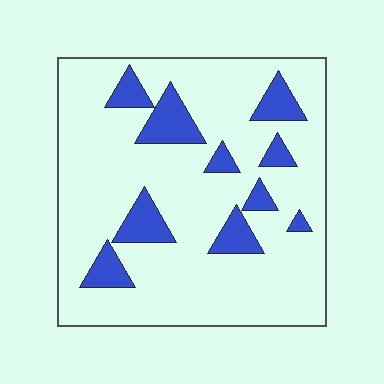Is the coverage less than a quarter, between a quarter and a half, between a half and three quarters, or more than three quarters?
Less than a quarter.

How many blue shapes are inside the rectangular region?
10.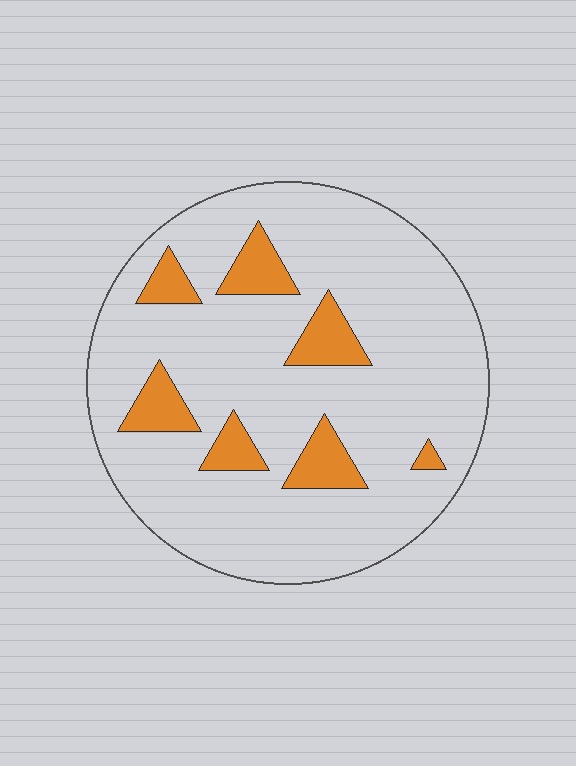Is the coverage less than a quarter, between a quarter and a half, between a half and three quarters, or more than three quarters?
Less than a quarter.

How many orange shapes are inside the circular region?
7.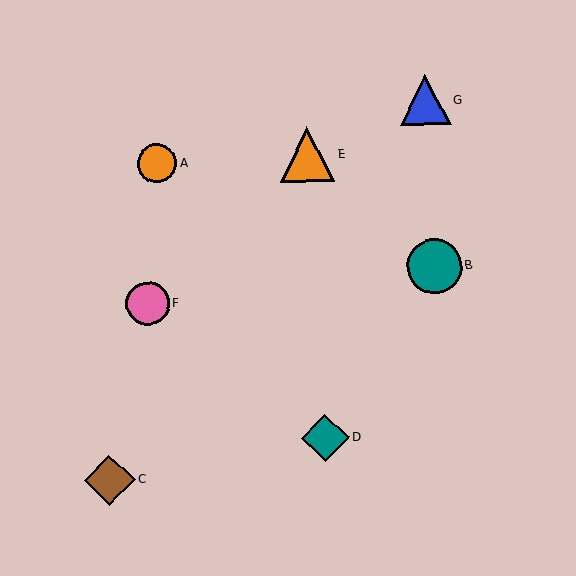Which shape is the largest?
The teal circle (labeled B) is the largest.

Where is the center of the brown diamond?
The center of the brown diamond is at (110, 480).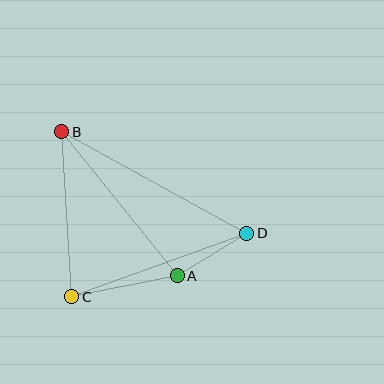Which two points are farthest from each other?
Points B and D are farthest from each other.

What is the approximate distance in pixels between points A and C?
The distance between A and C is approximately 108 pixels.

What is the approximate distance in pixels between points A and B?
The distance between A and B is approximately 184 pixels.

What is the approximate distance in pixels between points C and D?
The distance between C and D is approximately 186 pixels.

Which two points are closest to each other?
Points A and D are closest to each other.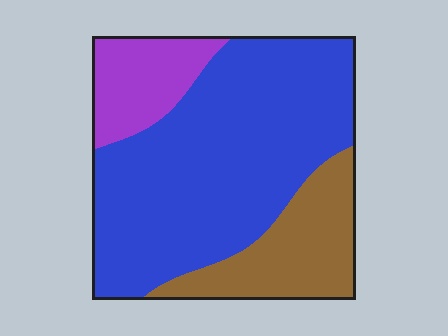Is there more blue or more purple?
Blue.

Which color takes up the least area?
Purple, at roughly 15%.